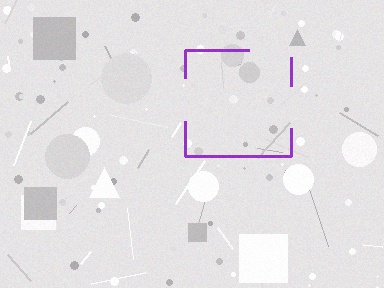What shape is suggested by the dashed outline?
The dashed outline suggests a square.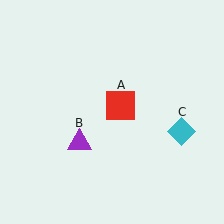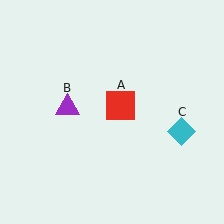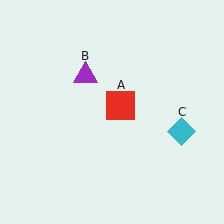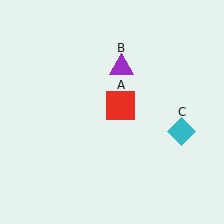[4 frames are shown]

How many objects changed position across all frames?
1 object changed position: purple triangle (object B).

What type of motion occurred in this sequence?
The purple triangle (object B) rotated clockwise around the center of the scene.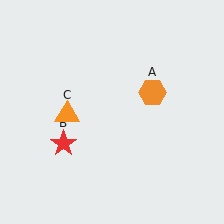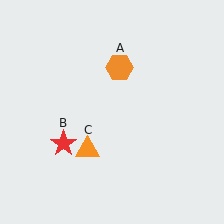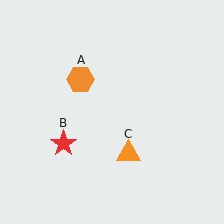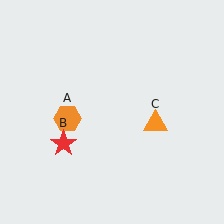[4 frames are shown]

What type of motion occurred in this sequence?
The orange hexagon (object A), orange triangle (object C) rotated counterclockwise around the center of the scene.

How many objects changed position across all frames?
2 objects changed position: orange hexagon (object A), orange triangle (object C).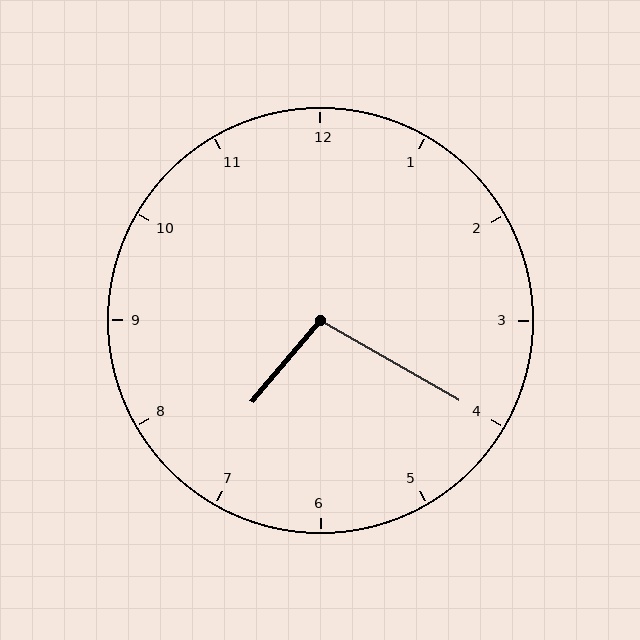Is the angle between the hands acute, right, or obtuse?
It is obtuse.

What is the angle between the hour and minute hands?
Approximately 100 degrees.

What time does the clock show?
7:20.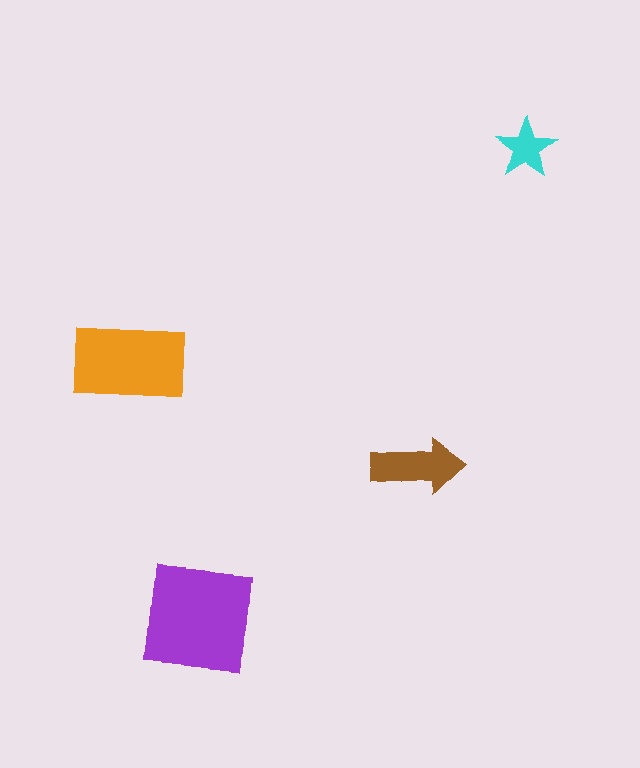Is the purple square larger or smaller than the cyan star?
Larger.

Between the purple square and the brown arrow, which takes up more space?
The purple square.